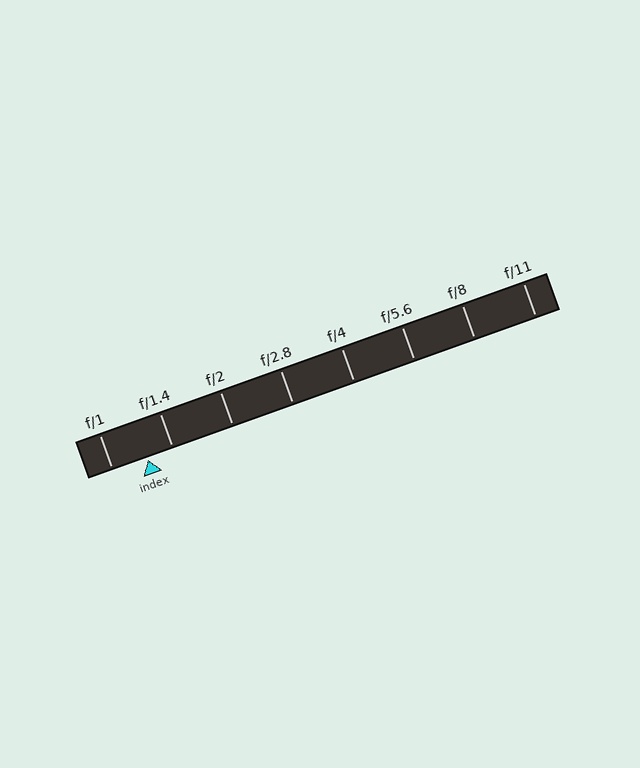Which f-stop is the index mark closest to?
The index mark is closest to f/1.4.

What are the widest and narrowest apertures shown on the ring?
The widest aperture shown is f/1 and the narrowest is f/11.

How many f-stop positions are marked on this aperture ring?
There are 8 f-stop positions marked.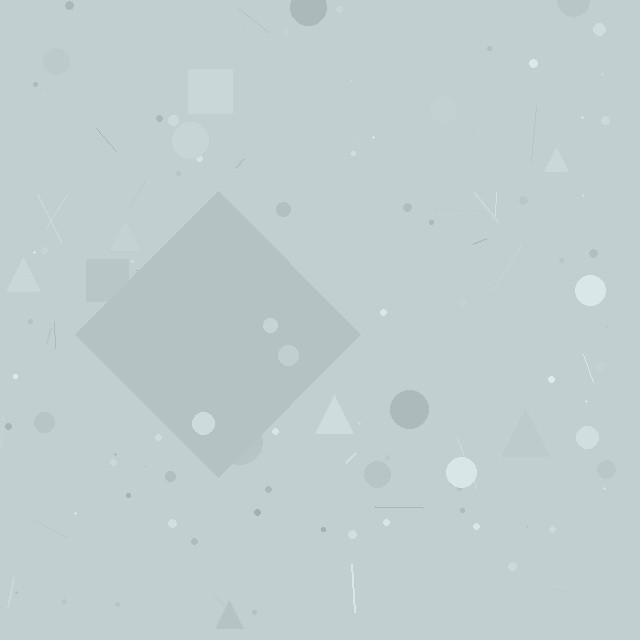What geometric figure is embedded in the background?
A diamond is embedded in the background.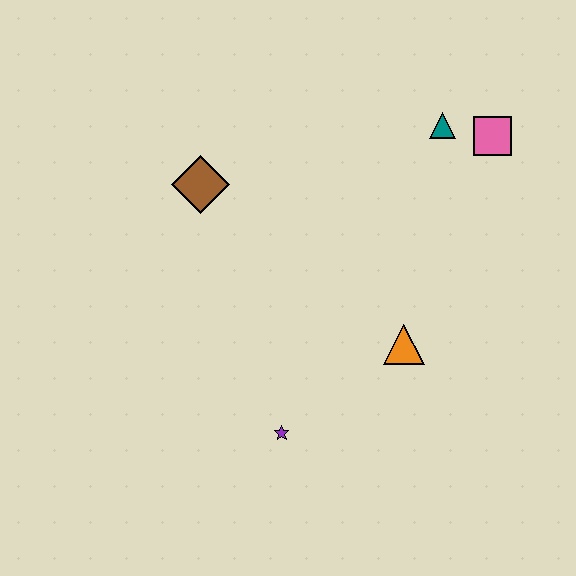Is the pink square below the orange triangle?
No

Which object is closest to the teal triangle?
The pink square is closest to the teal triangle.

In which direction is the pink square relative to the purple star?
The pink square is above the purple star.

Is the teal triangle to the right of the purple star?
Yes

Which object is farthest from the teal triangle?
The purple star is farthest from the teal triangle.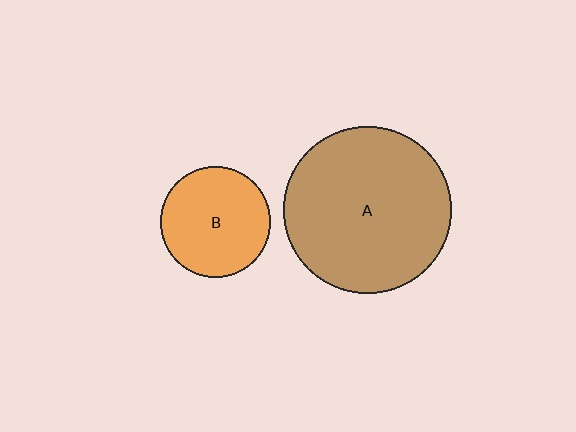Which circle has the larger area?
Circle A (brown).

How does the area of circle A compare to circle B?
Approximately 2.3 times.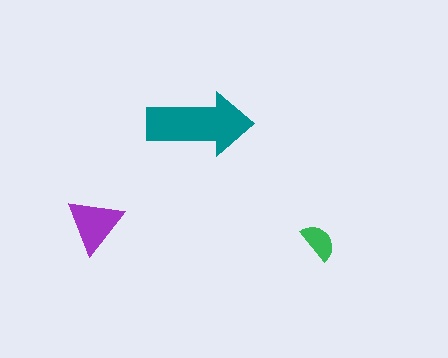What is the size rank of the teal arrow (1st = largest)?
1st.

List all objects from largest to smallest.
The teal arrow, the purple triangle, the green semicircle.